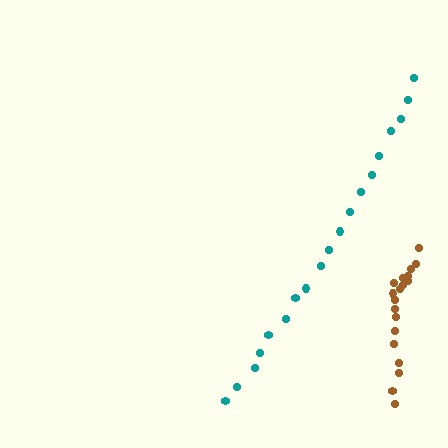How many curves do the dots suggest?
There are 2 distinct paths.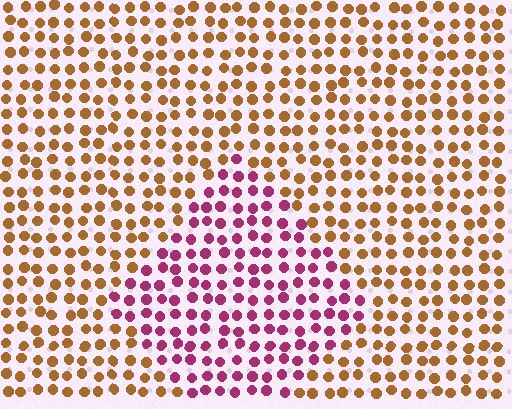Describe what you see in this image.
The image is filled with small brown elements in a uniform arrangement. A diamond-shaped region is visible where the elements are tinted to a slightly different hue, forming a subtle color boundary.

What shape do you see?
I see a diamond.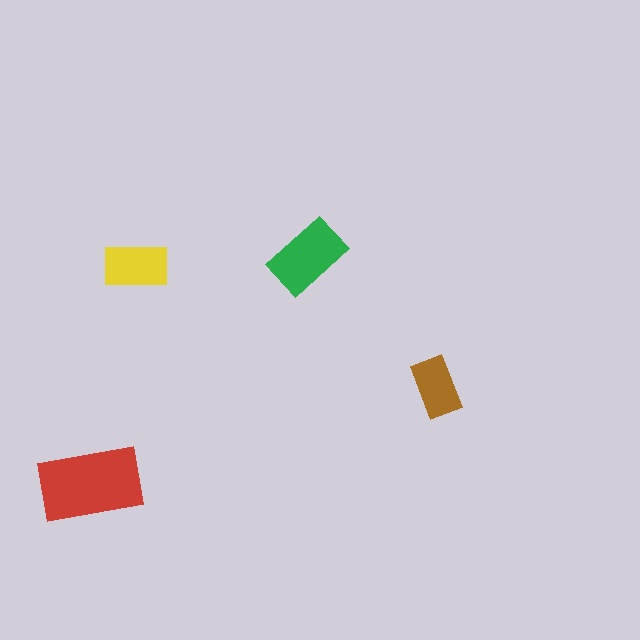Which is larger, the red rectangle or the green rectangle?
The red one.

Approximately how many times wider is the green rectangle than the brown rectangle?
About 1.5 times wider.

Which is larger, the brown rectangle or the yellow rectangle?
The yellow one.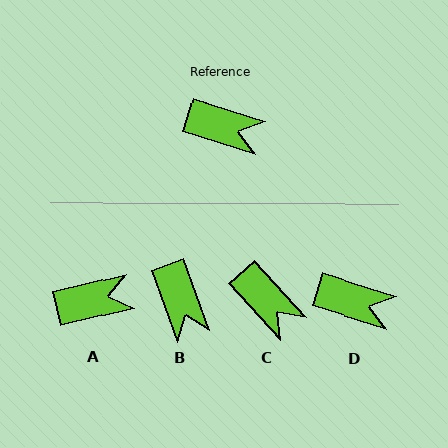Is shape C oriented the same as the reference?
No, it is off by about 31 degrees.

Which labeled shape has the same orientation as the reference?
D.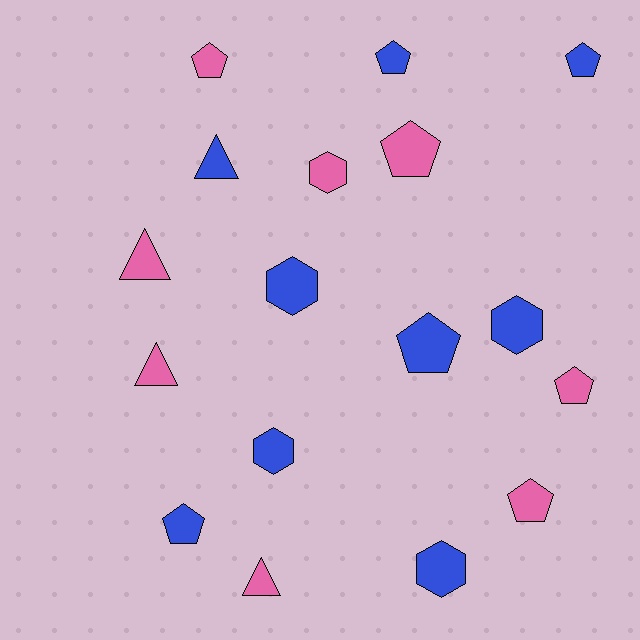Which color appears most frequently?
Blue, with 9 objects.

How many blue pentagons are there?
There are 4 blue pentagons.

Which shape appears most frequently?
Pentagon, with 8 objects.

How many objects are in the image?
There are 17 objects.